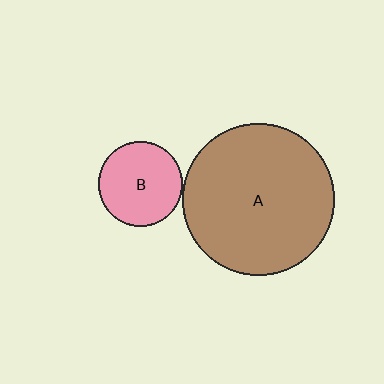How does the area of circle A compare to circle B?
Approximately 3.2 times.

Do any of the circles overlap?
No, none of the circles overlap.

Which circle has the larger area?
Circle A (brown).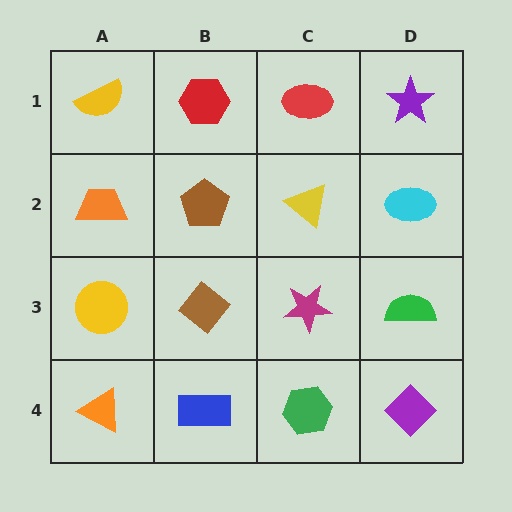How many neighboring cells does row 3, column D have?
3.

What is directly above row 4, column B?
A brown diamond.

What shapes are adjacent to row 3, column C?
A yellow triangle (row 2, column C), a green hexagon (row 4, column C), a brown diamond (row 3, column B), a green semicircle (row 3, column D).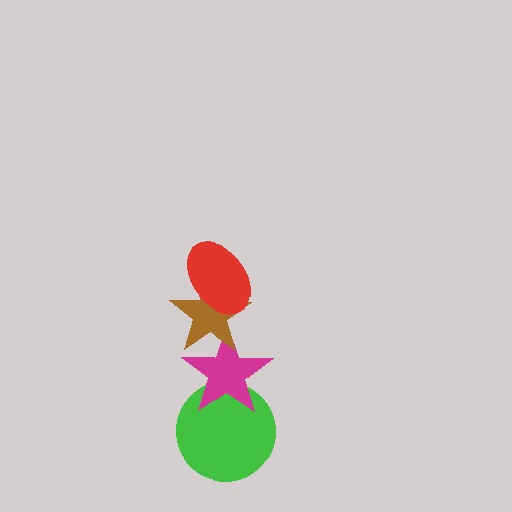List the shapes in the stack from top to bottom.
From top to bottom: the red ellipse, the brown star, the magenta star, the green circle.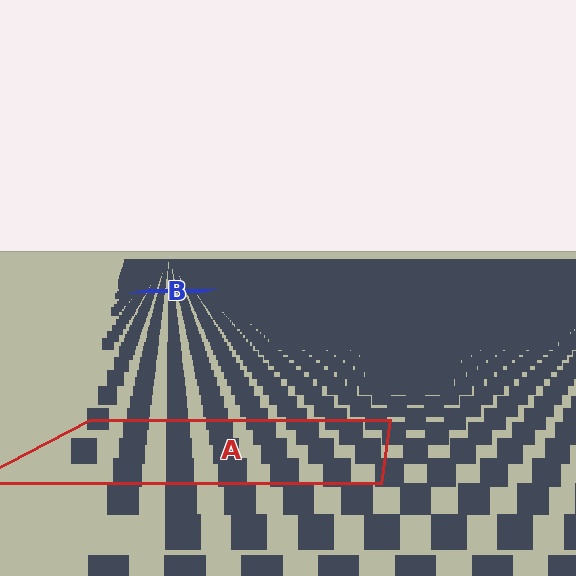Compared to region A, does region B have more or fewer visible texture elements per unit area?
Region B has more texture elements per unit area — they are packed more densely because it is farther away.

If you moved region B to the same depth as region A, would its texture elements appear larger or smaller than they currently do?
They would appear larger. At a closer depth, the same texture elements are projected at a bigger on-screen size.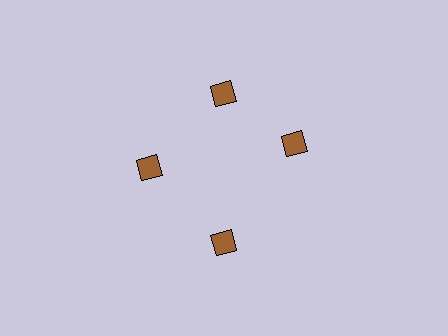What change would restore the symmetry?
The symmetry would be restored by rotating it back into even spacing with its neighbors so that all 4 diamonds sit at equal angles and equal distance from the center.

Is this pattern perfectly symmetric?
No. The 4 brown diamonds are arranged in a ring, but one element near the 3 o'clock position is rotated out of alignment along the ring, breaking the 4-fold rotational symmetry.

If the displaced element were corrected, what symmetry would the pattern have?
It would have 4-fold rotational symmetry — the pattern would map onto itself every 90 degrees.